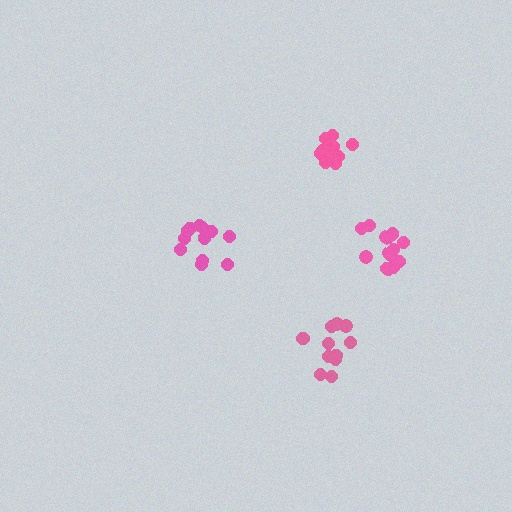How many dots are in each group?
Group 1: 12 dots, Group 2: 12 dots, Group 3: 14 dots, Group 4: 11 dots (49 total).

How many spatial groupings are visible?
There are 4 spatial groupings.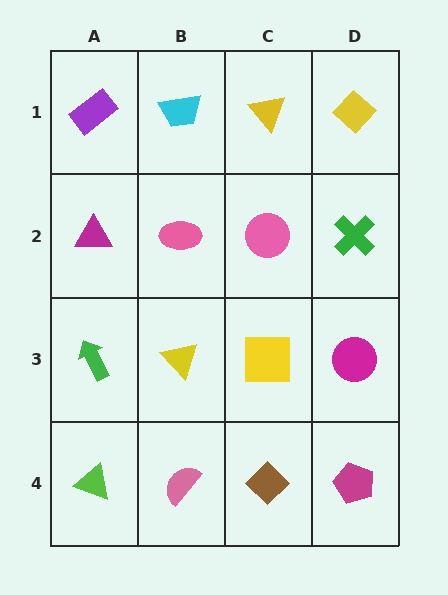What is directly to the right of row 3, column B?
A yellow square.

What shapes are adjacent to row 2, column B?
A cyan trapezoid (row 1, column B), a yellow triangle (row 3, column B), a magenta triangle (row 2, column A), a pink circle (row 2, column C).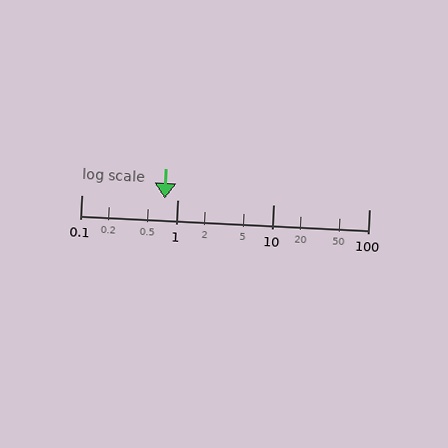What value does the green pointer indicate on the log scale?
The pointer indicates approximately 0.74.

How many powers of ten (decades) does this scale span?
The scale spans 3 decades, from 0.1 to 100.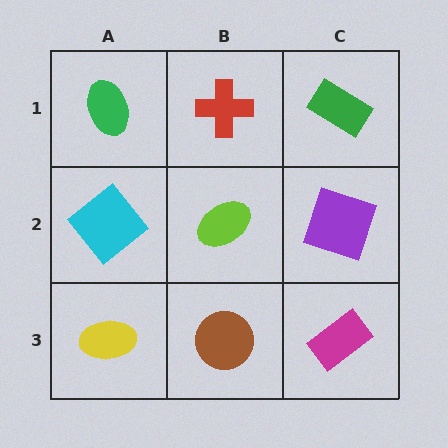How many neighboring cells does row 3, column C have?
2.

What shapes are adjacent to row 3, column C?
A purple square (row 2, column C), a brown circle (row 3, column B).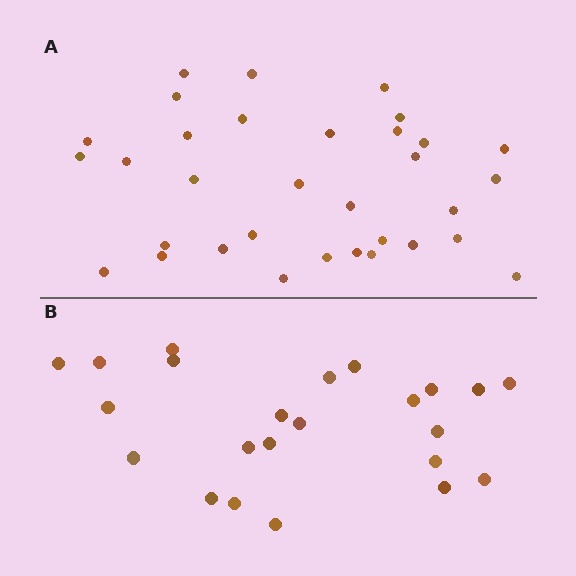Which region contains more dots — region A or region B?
Region A (the top region) has more dots.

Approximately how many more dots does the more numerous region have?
Region A has roughly 10 or so more dots than region B.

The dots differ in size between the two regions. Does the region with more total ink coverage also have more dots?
No. Region B has more total ink coverage because its dots are larger, but region A actually contains more individual dots. Total area can be misleading — the number of items is what matters here.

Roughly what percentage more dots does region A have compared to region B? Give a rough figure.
About 45% more.